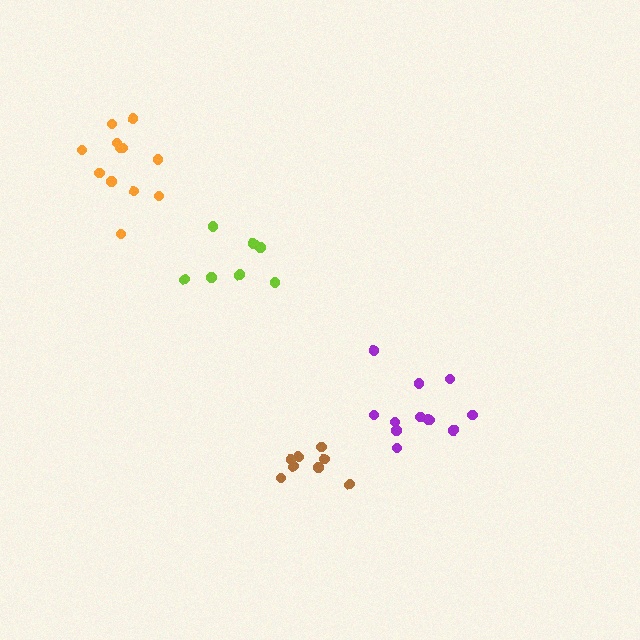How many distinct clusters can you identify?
There are 4 distinct clusters.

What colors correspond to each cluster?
The clusters are colored: brown, purple, lime, orange.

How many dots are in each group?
Group 1: 8 dots, Group 2: 12 dots, Group 3: 8 dots, Group 4: 12 dots (40 total).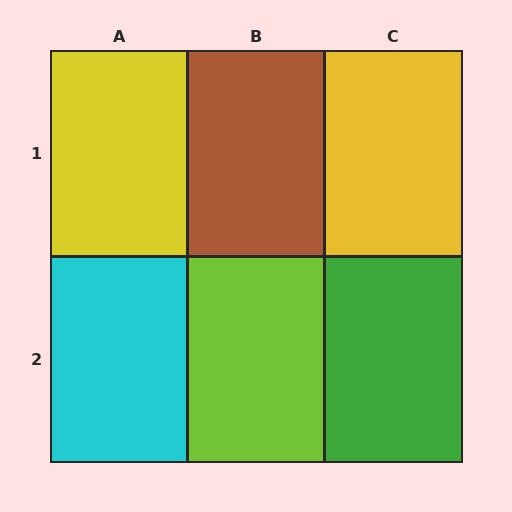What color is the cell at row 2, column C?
Green.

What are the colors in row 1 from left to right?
Yellow, brown, yellow.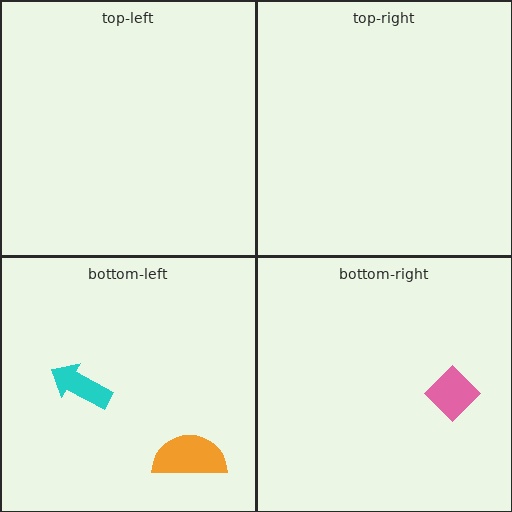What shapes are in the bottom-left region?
The orange semicircle, the cyan arrow.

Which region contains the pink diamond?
The bottom-right region.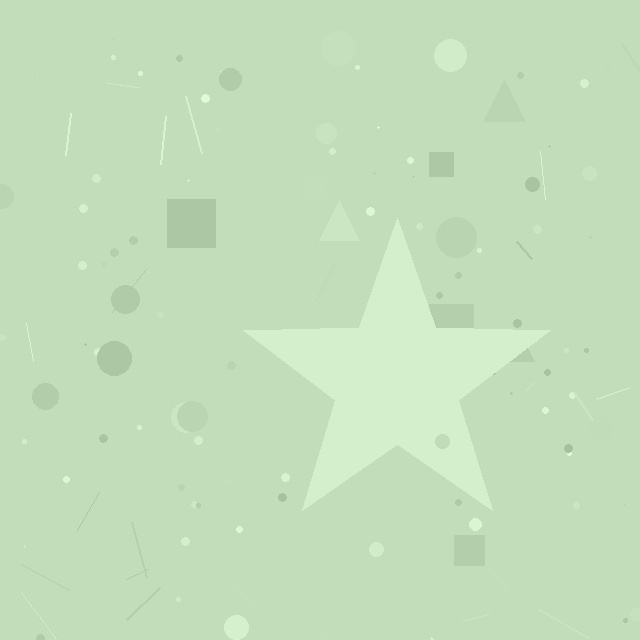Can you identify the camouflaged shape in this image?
The camouflaged shape is a star.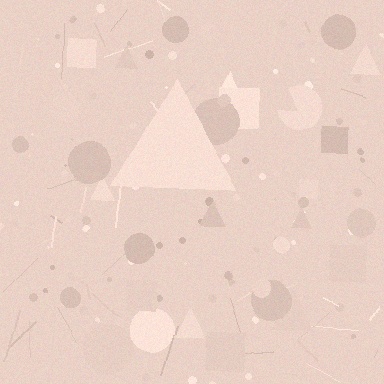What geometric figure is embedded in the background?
A triangle is embedded in the background.